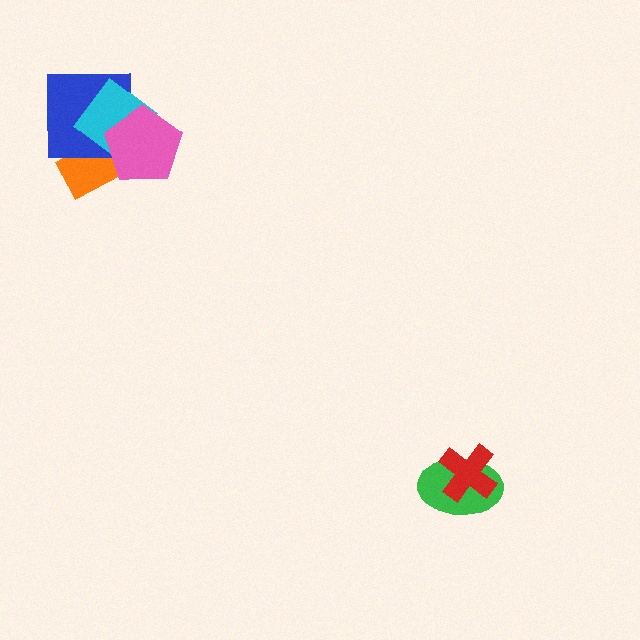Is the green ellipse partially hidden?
Yes, it is partially covered by another shape.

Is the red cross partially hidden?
No, no other shape covers it.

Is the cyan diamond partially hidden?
Yes, it is partially covered by another shape.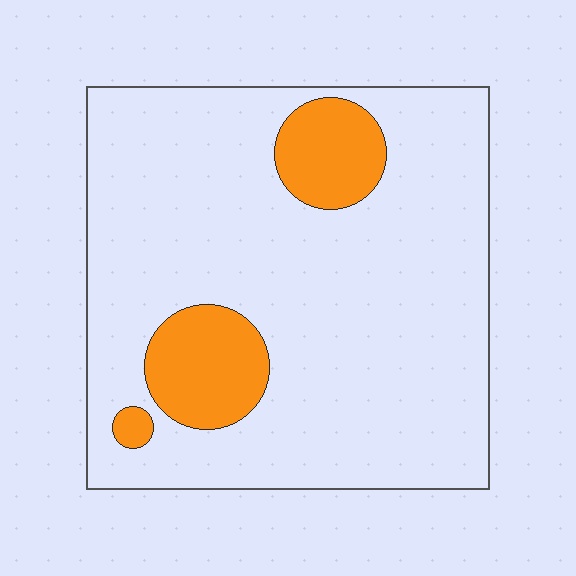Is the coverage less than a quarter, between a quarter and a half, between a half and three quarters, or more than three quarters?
Less than a quarter.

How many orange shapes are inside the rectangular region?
3.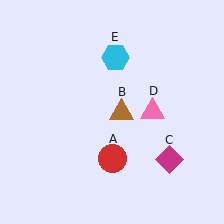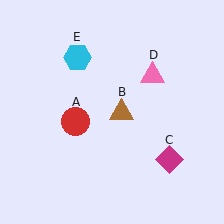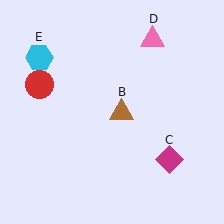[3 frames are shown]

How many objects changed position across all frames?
3 objects changed position: red circle (object A), pink triangle (object D), cyan hexagon (object E).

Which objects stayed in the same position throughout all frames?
Brown triangle (object B) and magenta diamond (object C) remained stationary.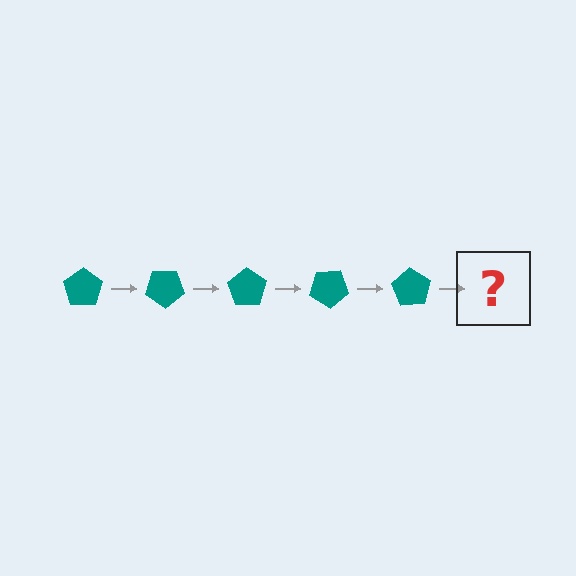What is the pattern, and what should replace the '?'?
The pattern is that the pentagon rotates 35 degrees each step. The '?' should be a teal pentagon rotated 175 degrees.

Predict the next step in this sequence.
The next step is a teal pentagon rotated 175 degrees.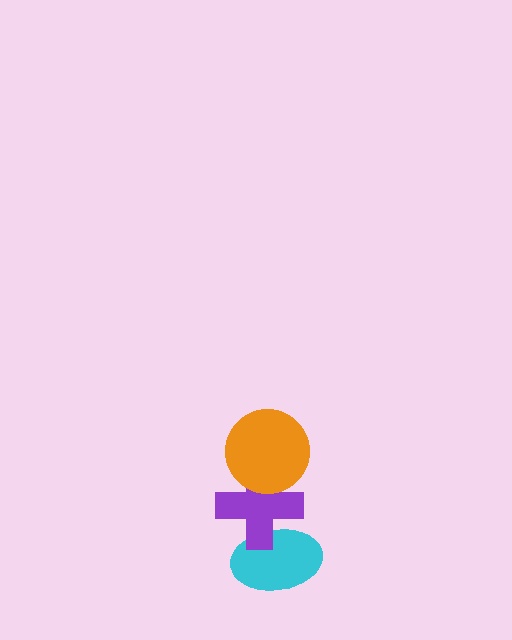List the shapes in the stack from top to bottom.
From top to bottom: the orange circle, the purple cross, the cyan ellipse.